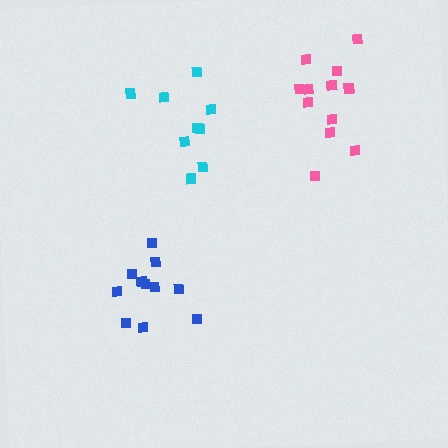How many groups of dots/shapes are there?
There are 3 groups.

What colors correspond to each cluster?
The clusters are colored: cyan, pink, blue.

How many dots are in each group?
Group 1: 9 dots, Group 2: 12 dots, Group 3: 11 dots (32 total).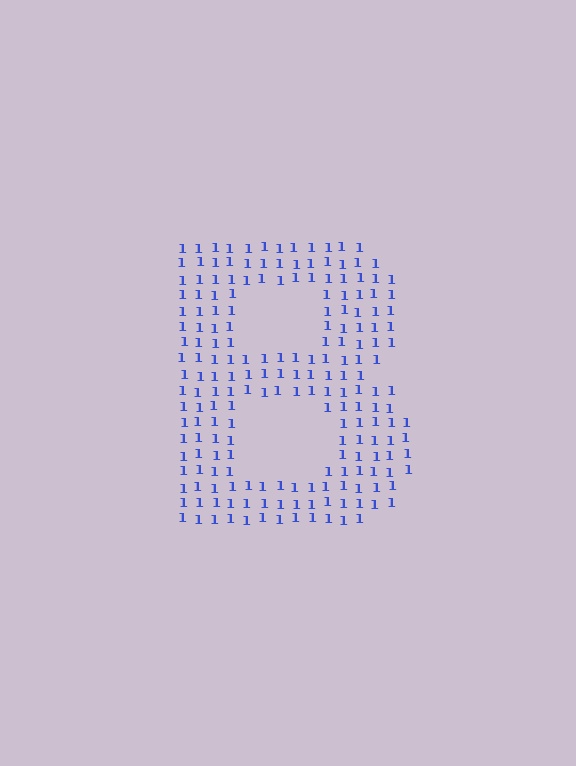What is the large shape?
The large shape is the letter B.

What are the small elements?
The small elements are digit 1's.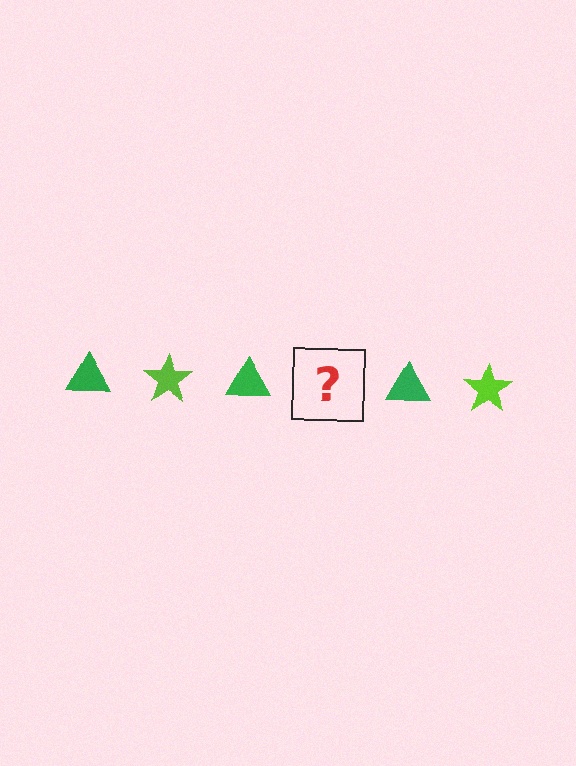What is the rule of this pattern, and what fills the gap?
The rule is that the pattern alternates between green triangle and lime star. The gap should be filled with a lime star.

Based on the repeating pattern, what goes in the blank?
The blank should be a lime star.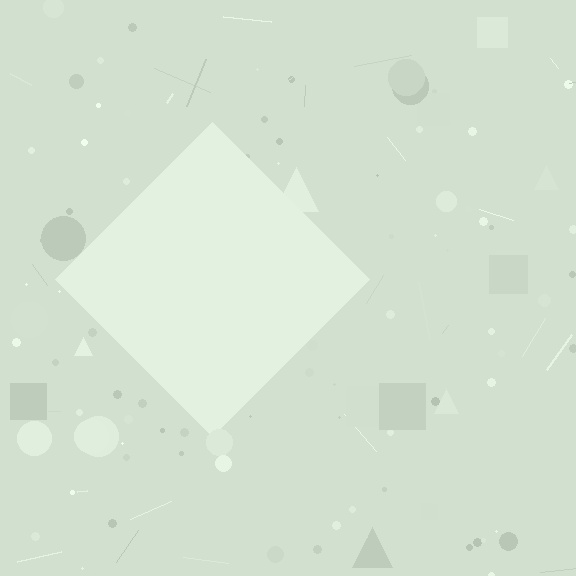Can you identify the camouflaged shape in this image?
The camouflaged shape is a diamond.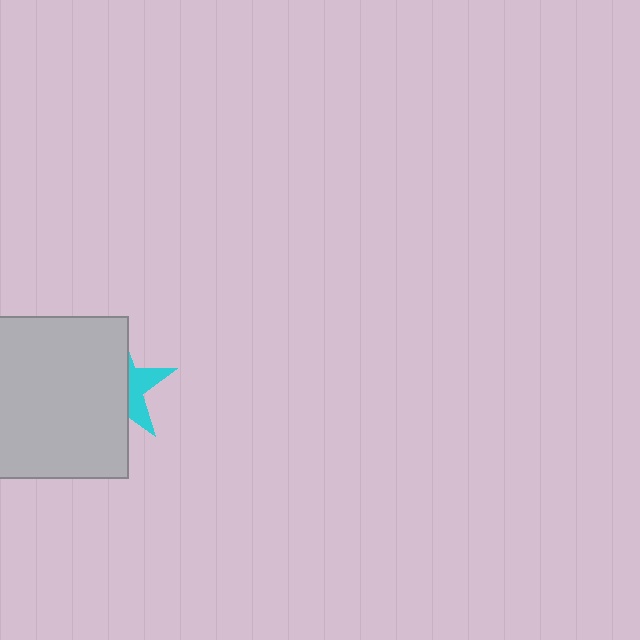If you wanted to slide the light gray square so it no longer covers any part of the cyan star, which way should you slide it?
Slide it left — that is the most direct way to separate the two shapes.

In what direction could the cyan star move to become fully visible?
The cyan star could move right. That would shift it out from behind the light gray square entirely.